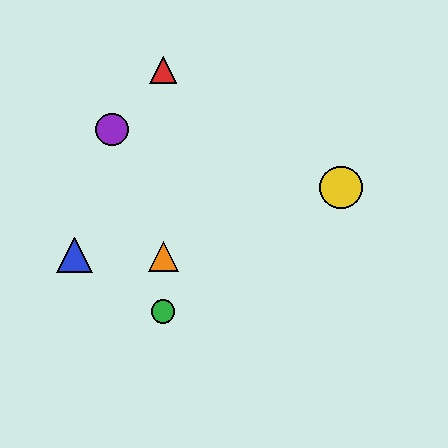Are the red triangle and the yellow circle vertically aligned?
No, the red triangle is at x≈163 and the yellow circle is at x≈341.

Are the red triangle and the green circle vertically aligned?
Yes, both are at x≈163.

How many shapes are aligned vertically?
3 shapes (the red triangle, the green circle, the orange triangle) are aligned vertically.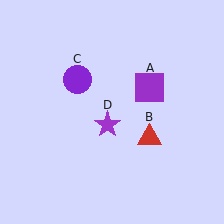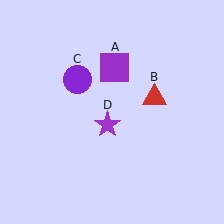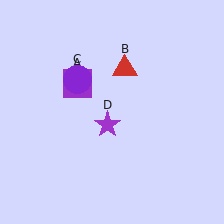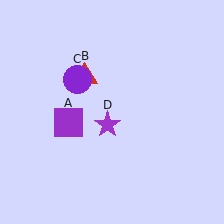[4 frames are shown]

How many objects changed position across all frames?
2 objects changed position: purple square (object A), red triangle (object B).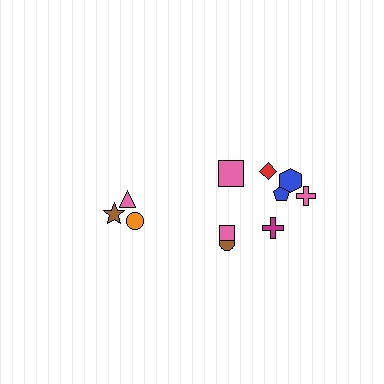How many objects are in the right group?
There are 8 objects.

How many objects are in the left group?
There are 3 objects.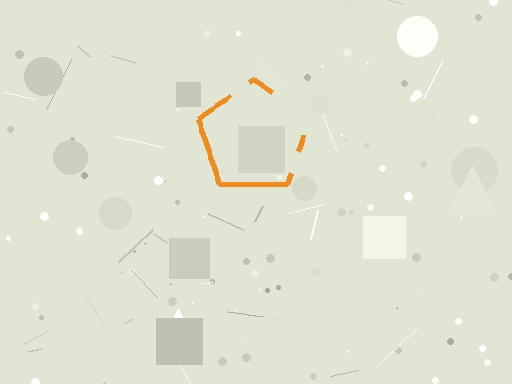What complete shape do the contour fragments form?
The contour fragments form a pentagon.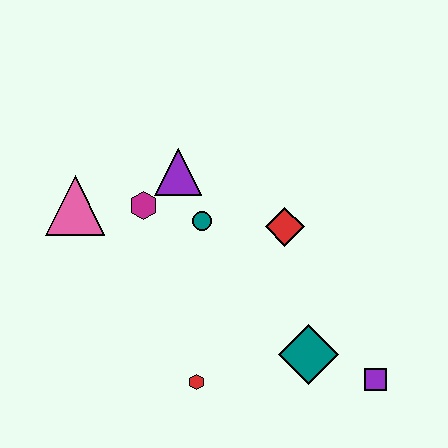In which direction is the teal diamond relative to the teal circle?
The teal diamond is below the teal circle.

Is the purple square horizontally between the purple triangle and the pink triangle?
No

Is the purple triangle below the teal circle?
No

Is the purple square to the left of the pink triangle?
No